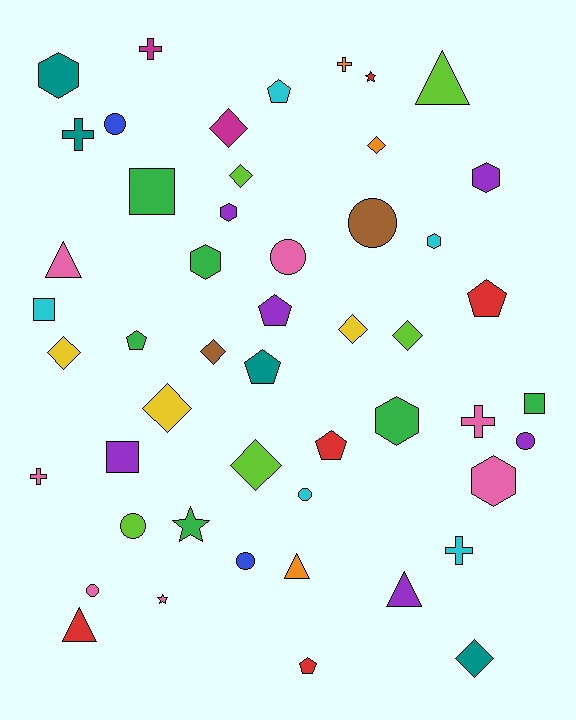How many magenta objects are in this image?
There are 2 magenta objects.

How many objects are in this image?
There are 50 objects.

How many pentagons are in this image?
There are 7 pentagons.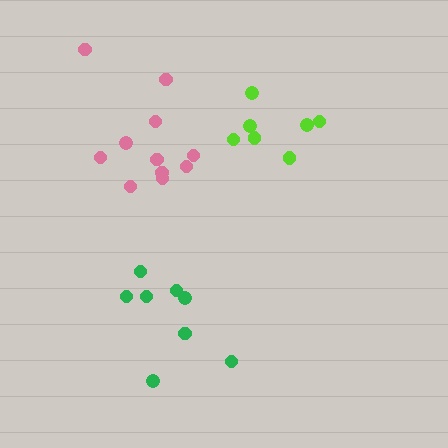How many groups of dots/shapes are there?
There are 3 groups.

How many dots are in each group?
Group 1: 11 dots, Group 2: 7 dots, Group 3: 8 dots (26 total).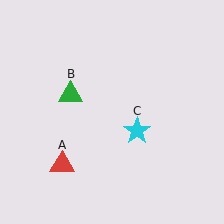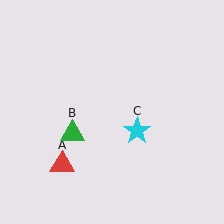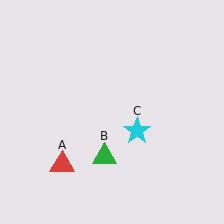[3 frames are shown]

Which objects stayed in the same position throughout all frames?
Red triangle (object A) and cyan star (object C) remained stationary.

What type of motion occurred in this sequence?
The green triangle (object B) rotated counterclockwise around the center of the scene.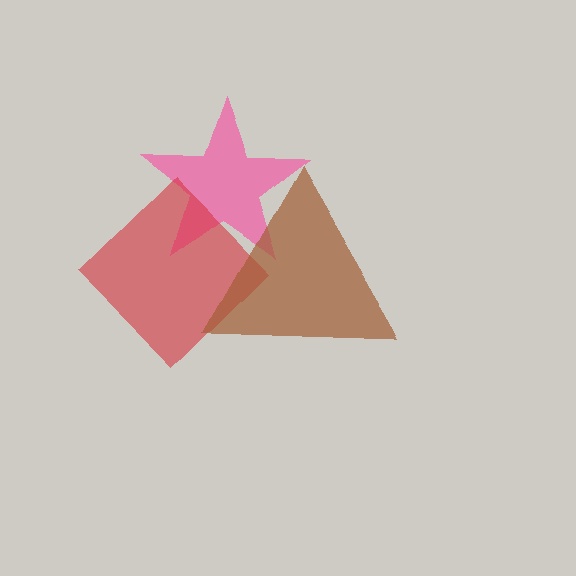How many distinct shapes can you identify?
There are 3 distinct shapes: a pink star, a red diamond, a brown triangle.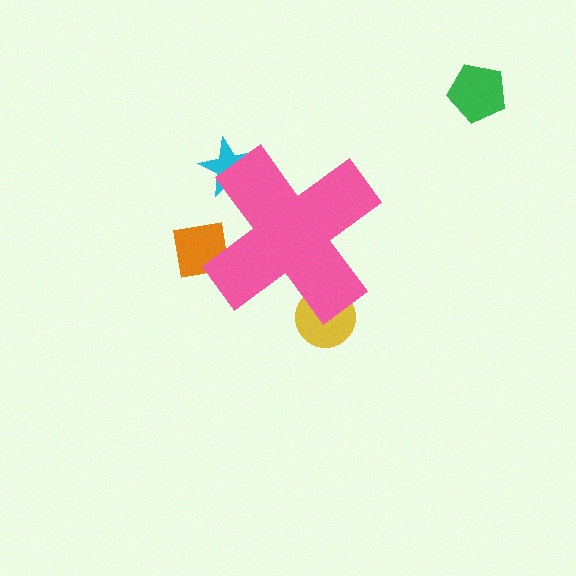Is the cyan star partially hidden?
Yes, the cyan star is partially hidden behind the pink cross.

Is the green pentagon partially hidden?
No, the green pentagon is fully visible.